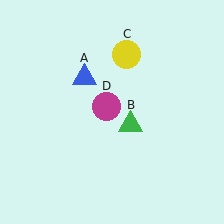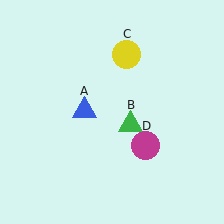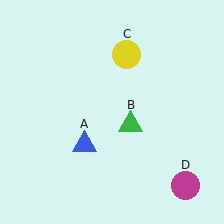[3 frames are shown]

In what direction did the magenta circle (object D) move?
The magenta circle (object D) moved down and to the right.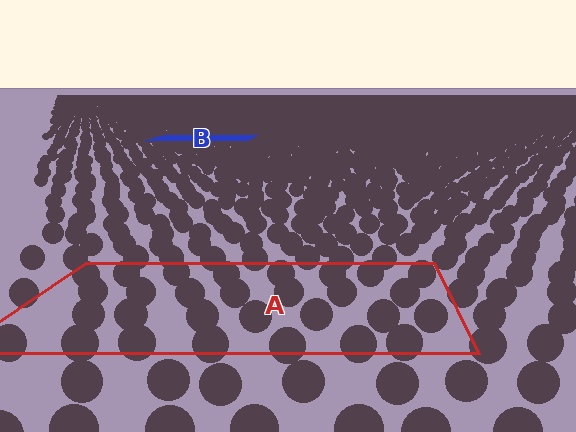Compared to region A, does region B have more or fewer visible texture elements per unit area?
Region B has more texture elements per unit area — they are packed more densely because it is farther away.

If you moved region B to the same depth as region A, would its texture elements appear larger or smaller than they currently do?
They would appear larger. At a closer depth, the same texture elements are projected at a bigger on-screen size.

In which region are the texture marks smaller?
The texture marks are smaller in region B, because it is farther away.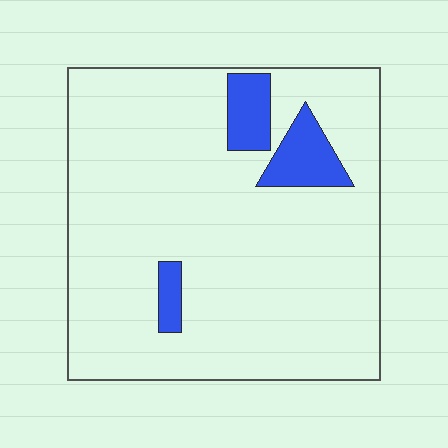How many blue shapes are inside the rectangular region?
3.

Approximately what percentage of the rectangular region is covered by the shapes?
Approximately 10%.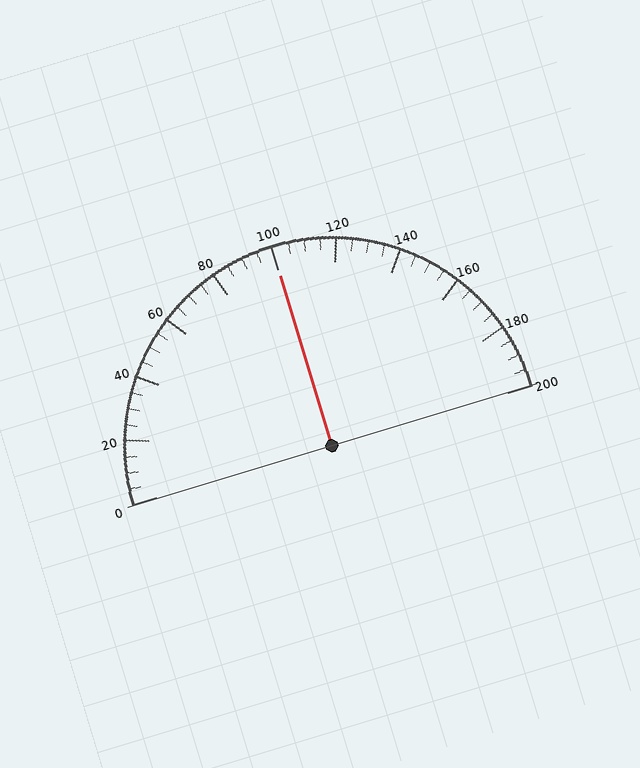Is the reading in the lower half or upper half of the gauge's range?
The reading is in the upper half of the range (0 to 200).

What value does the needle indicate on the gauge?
The needle indicates approximately 100.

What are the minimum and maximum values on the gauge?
The gauge ranges from 0 to 200.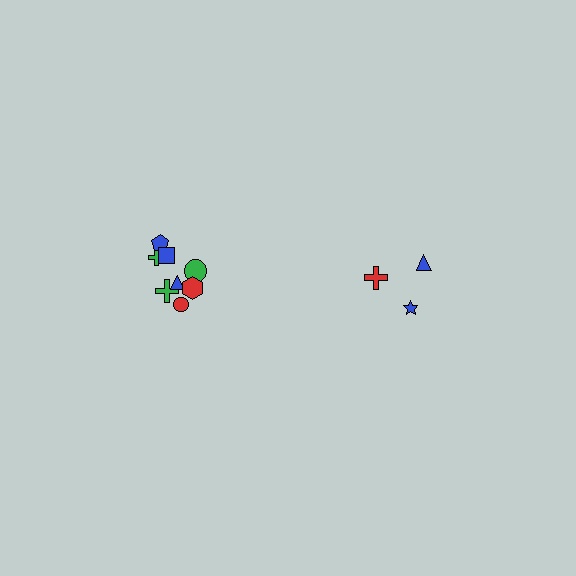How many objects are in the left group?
There are 8 objects.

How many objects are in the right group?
There are 3 objects.